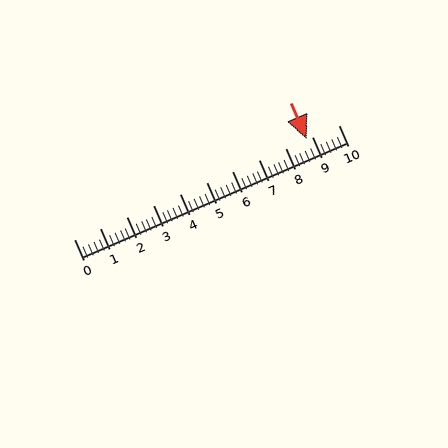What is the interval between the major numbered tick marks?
The major tick marks are spaced 1 units apart.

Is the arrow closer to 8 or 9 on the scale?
The arrow is closer to 9.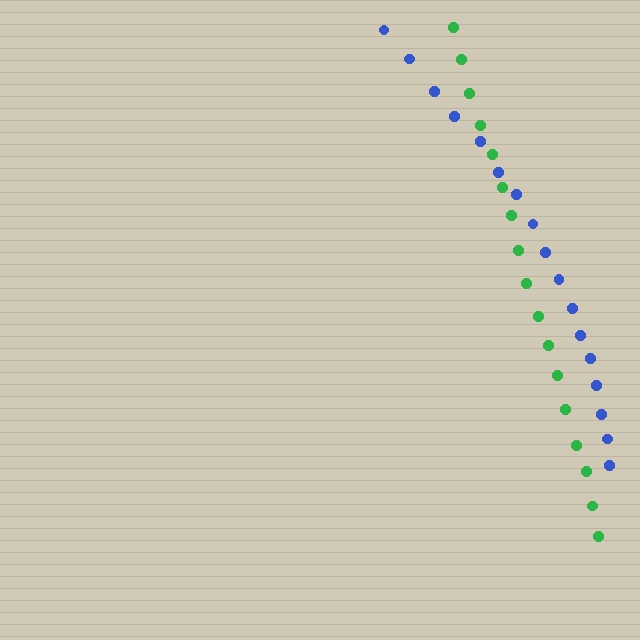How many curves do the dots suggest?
There are 2 distinct paths.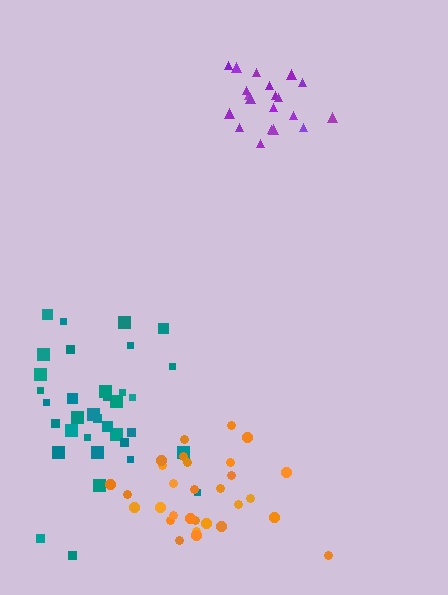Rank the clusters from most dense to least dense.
purple, orange, teal.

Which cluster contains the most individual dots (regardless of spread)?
Teal (35).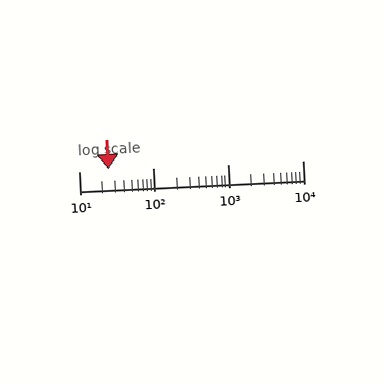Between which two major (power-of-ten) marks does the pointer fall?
The pointer is between 10 and 100.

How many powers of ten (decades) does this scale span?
The scale spans 3 decades, from 10 to 10000.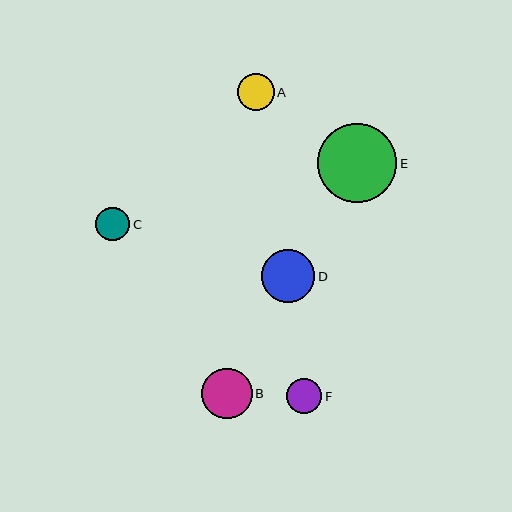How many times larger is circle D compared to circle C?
Circle D is approximately 1.6 times the size of circle C.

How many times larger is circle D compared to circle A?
Circle D is approximately 1.4 times the size of circle A.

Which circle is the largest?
Circle E is the largest with a size of approximately 79 pixels.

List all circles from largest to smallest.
From largest to smallest: E, D, B, A, F, C.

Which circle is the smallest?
Circle C is the smallest with a size of approximately 34 pixels.